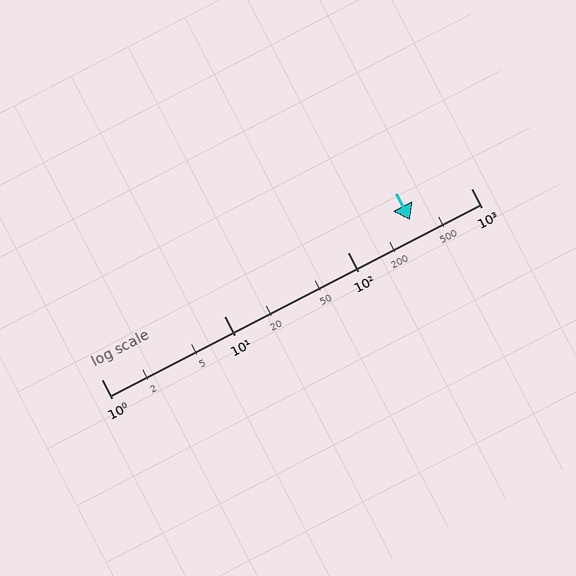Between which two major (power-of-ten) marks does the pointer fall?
The pointer is between 100 and 1000.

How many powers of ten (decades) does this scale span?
The scale spans 3 decades, from 1 to 1000.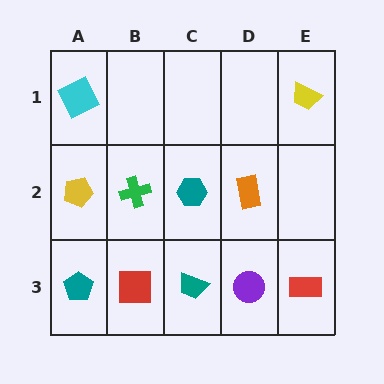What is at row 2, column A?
A yellow pentagon.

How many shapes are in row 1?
2 shapes.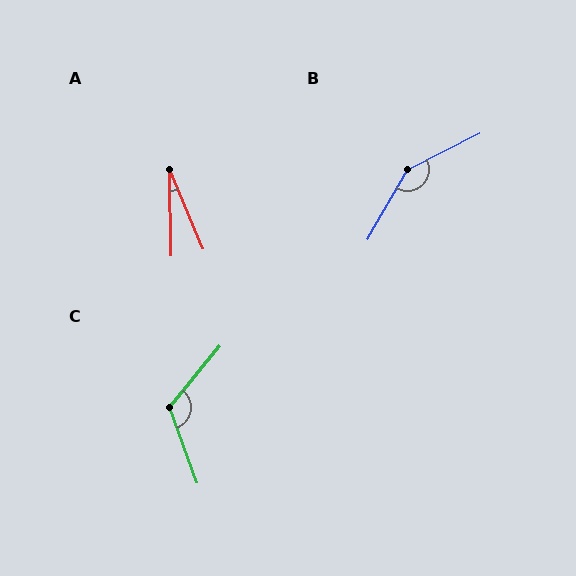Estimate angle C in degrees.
Approximately 121 degrees.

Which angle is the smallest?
A, at approximately 22 degrees.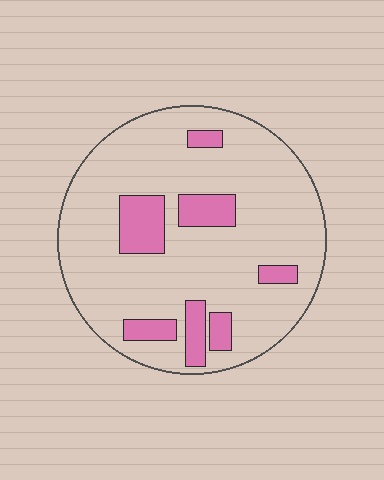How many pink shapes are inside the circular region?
7.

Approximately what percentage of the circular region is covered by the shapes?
Approximately 15%.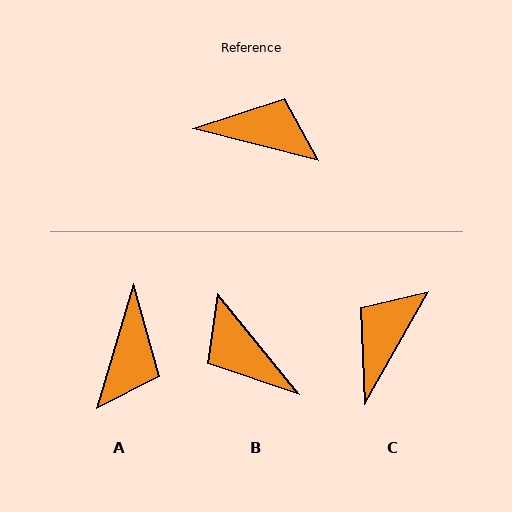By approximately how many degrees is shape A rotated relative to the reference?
Approximately 92 degrees clockwise.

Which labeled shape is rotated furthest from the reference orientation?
B, about 144 degrees away.